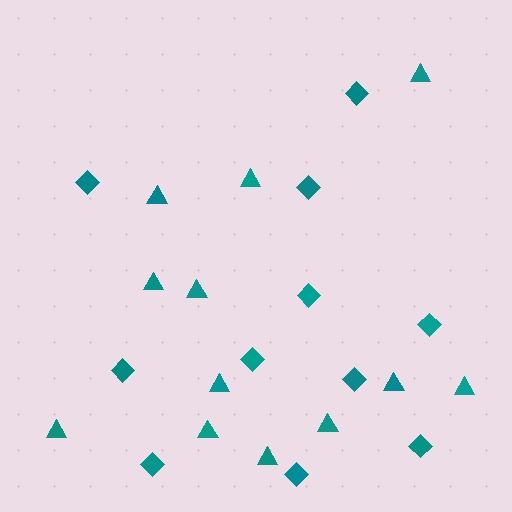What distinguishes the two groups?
There are 2 groups: one group of triangles (12) and one group of diamonds (11).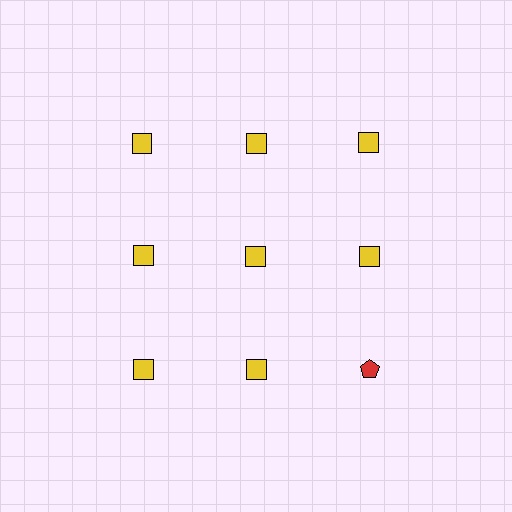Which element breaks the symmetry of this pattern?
The red pentagon in the third row, center column breaks the symmetry. All other shapes are yellow squares.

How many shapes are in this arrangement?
There are 9 shapes arranged in a grid pattern.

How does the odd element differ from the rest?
It differs in both color (red instead of yellow) and shape (pentagon instead of square).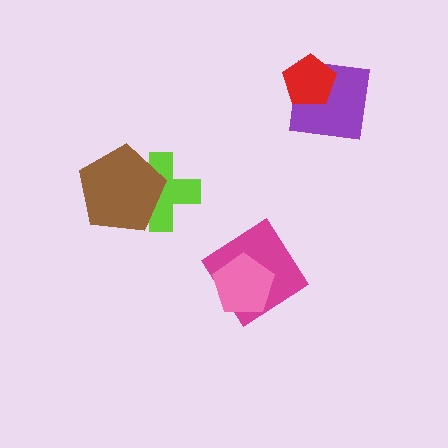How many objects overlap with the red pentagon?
1 object overlaps with the red pentagon.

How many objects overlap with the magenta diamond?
1 object overlaps with the magenta diamond.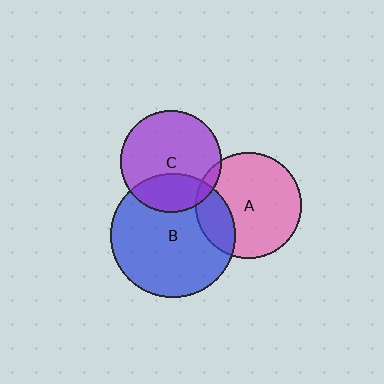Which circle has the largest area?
Circle B (blue).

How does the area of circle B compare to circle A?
Approximately 1.4 times.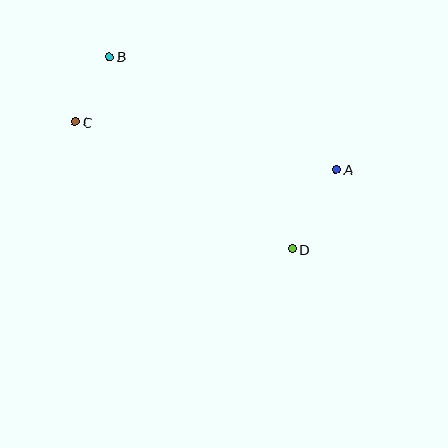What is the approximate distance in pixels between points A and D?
The distance between A and D is approximately 91 pixels.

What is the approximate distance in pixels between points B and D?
The distance between B and D is approximately 265 pixels.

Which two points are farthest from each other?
Points A and C are farthest from each other.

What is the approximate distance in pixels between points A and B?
The distance between A and B is approximately 253 pixels.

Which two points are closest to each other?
Points B and C are closest to each other.